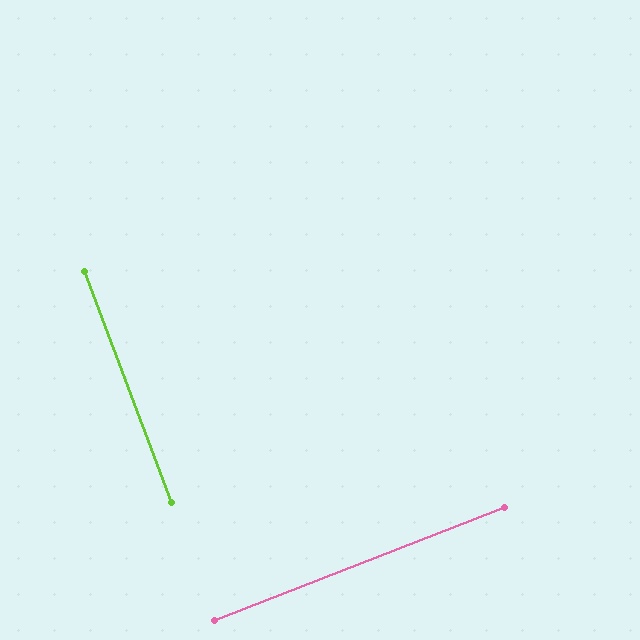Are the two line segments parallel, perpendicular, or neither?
Perpendicular — they meet at approximately 89°.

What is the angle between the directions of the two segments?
Approximately 89 degrees.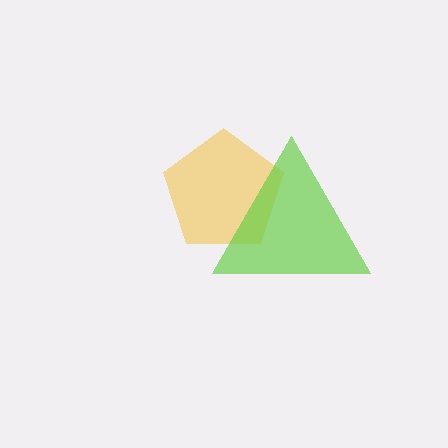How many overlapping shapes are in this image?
There are 2 overlapping shapes in the image.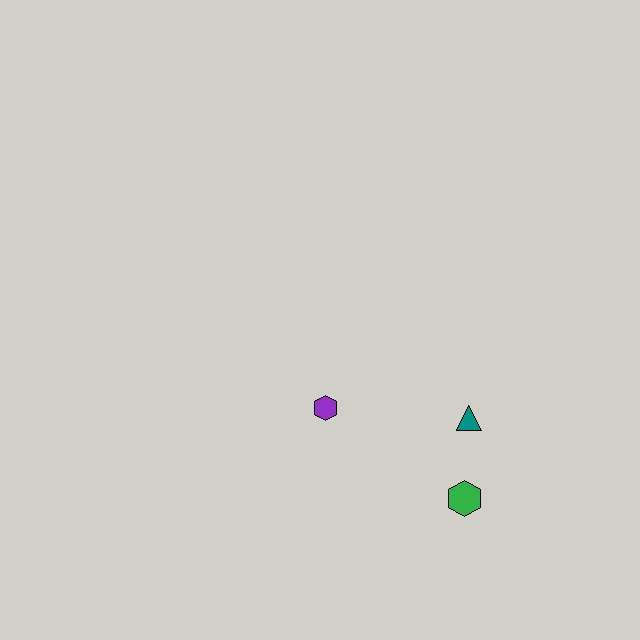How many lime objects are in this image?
There are no lime objects.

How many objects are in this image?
There are 3 objects.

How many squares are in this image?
There are no squares.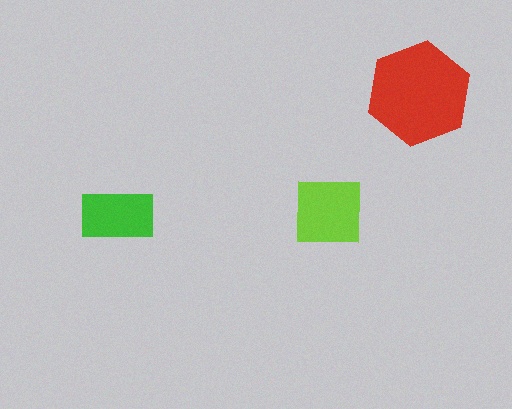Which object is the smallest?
The green rectangle.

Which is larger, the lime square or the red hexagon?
The red hexagon.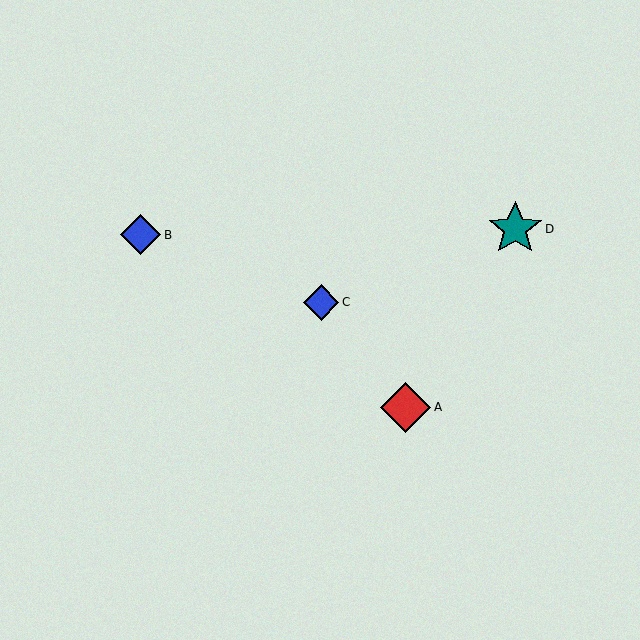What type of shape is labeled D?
Shape D is a teal star.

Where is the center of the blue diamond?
The center of the blue diamond is at (321, 302).